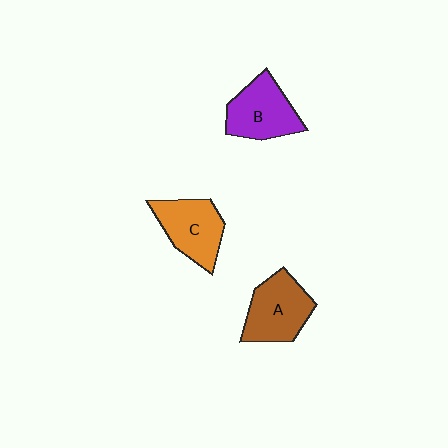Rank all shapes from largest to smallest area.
From largest to smallest: A (brown), B (purple), C (orange).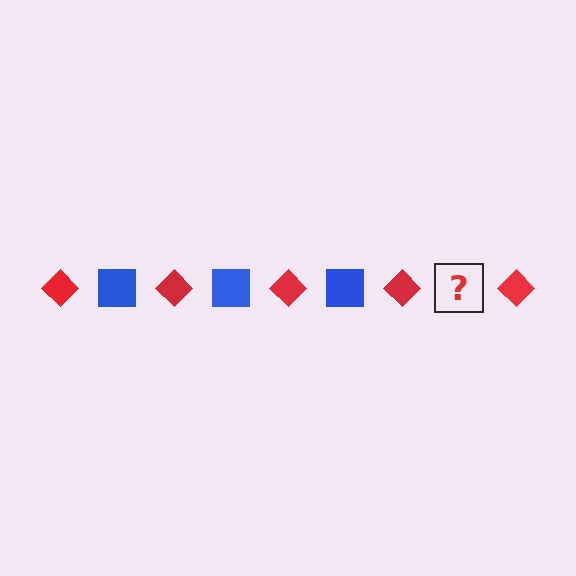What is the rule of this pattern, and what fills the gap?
The rule is that the pattern alternates between red diamond and blue square. The gap should be filled with a blue square.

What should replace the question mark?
The question mark should be replaced with a blue square.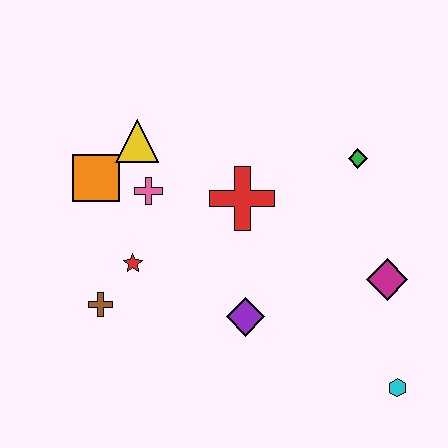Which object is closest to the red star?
The brown cross is closest to the red star.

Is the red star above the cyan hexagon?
Yes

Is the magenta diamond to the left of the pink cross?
No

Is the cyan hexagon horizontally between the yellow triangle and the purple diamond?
No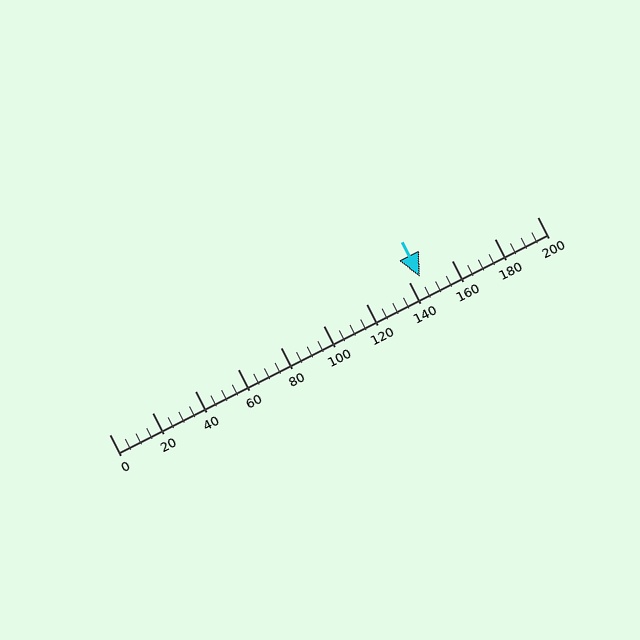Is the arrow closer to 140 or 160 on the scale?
The arrow is closer to 140.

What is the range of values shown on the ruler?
The ruler shows values from 0 to 200.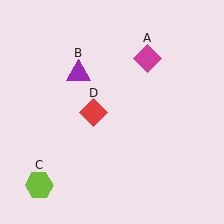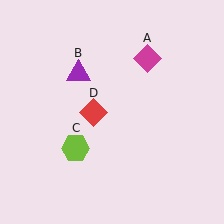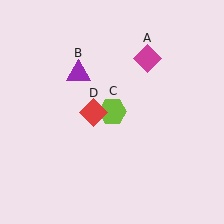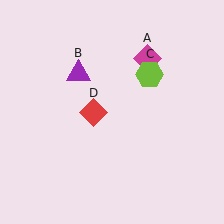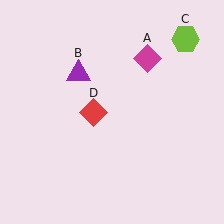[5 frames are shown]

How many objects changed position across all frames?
1 object changed position: lime hexagon (object C).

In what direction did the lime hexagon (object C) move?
The lime hexagon (object C) moved up and to the right.